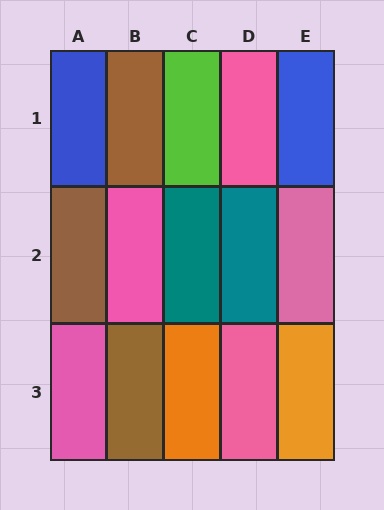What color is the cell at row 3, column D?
Pink.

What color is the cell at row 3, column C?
Orange.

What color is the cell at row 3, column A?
Pink.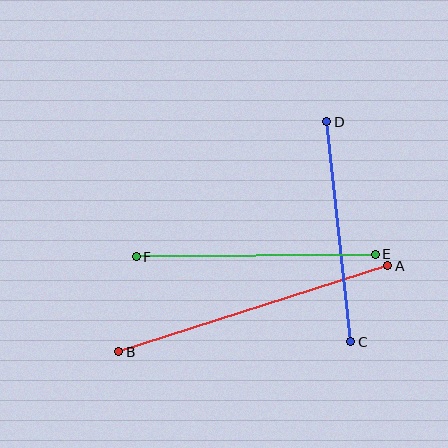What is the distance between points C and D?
The distance is approximately 221 pixels.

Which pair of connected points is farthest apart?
Points A and B are farthest apart.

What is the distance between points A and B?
The distance is approximately 282 pixels.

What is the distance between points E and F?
The distance is approximately 239 pixels.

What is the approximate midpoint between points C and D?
The midpoint is at approximately (339, 232) pixels.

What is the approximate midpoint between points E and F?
The midpoint is at approximately (256, 256) pixels.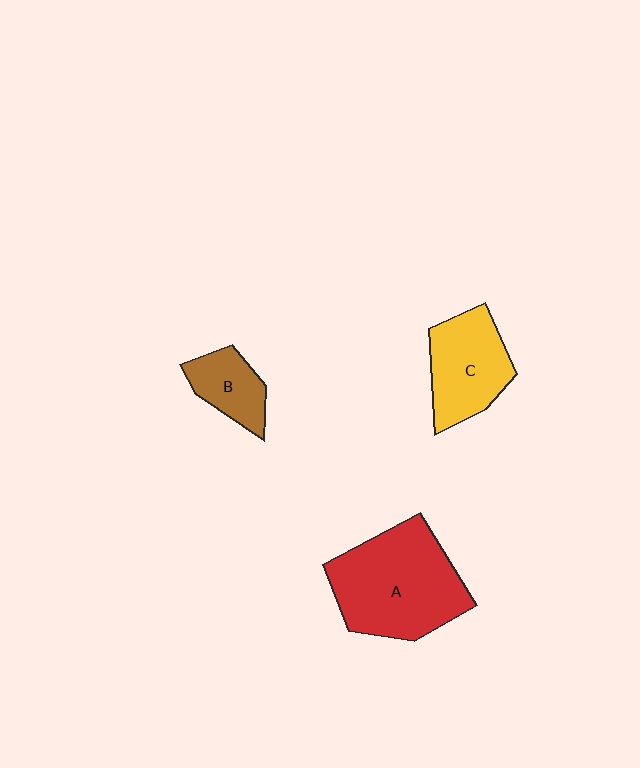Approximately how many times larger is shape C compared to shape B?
Approximately 1.7 times.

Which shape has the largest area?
Shape A (red).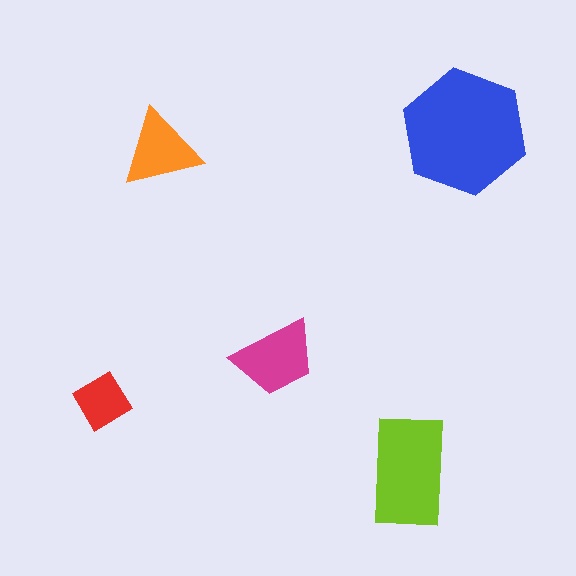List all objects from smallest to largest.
The red diamond, the orange triangle, the magenta trapezoid, the lime rectangle, the blue hexagon.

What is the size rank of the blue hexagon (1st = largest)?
1st.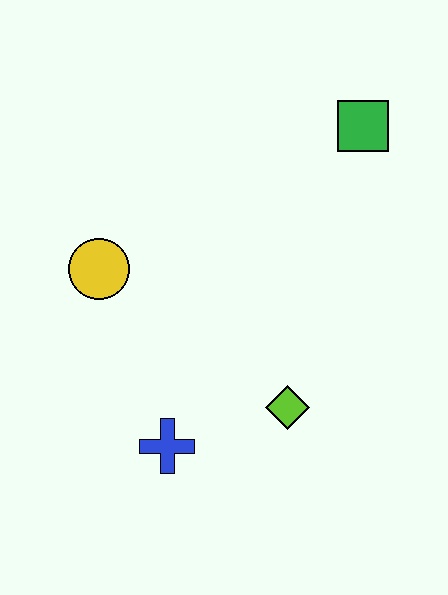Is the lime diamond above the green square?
No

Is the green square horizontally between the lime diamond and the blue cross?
No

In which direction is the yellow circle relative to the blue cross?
The yellow circle is above the blue cross.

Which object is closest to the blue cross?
The lime diamond is closest to the blue cross.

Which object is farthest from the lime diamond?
The green square is farthest from the lime diamond.